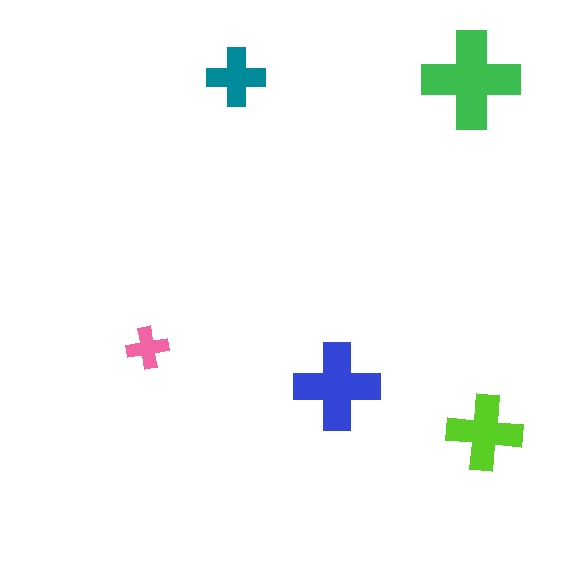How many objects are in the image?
There are 5 objects in the image.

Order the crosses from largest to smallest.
the green one, the blue one, the lime one, the teal one, the pink one.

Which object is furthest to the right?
The lime cross is rightmost.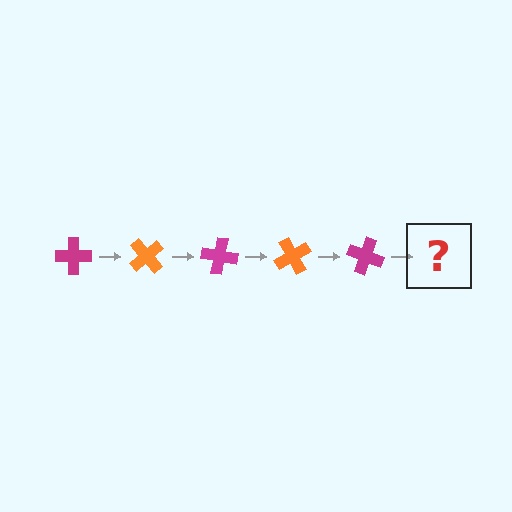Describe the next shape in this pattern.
It should be an orange cross, rotated 250 degrees from the start.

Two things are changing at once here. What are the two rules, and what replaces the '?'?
The two rules are that it rotates 50 degrees each step and the color cycles through magenta and orange. The '?' should be an orange cross, rotated 250 degrees from the start.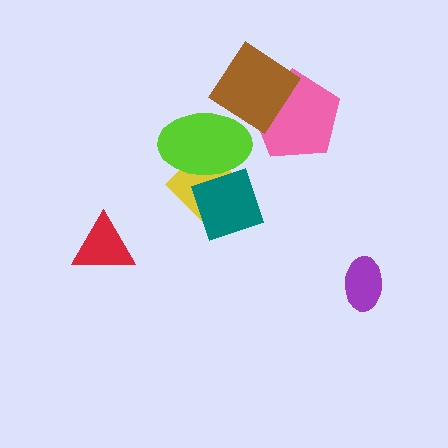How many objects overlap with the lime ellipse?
3 objects overlap with the lime ellipse.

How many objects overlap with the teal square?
2 objects overlap with the teal square.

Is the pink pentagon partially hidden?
Yes, it is partially covered by another shape.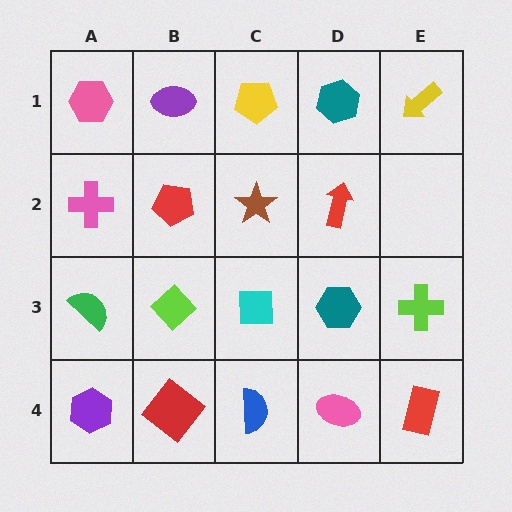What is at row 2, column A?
A pink cross.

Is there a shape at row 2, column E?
No, that cell is empty.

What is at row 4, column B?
A red diamond.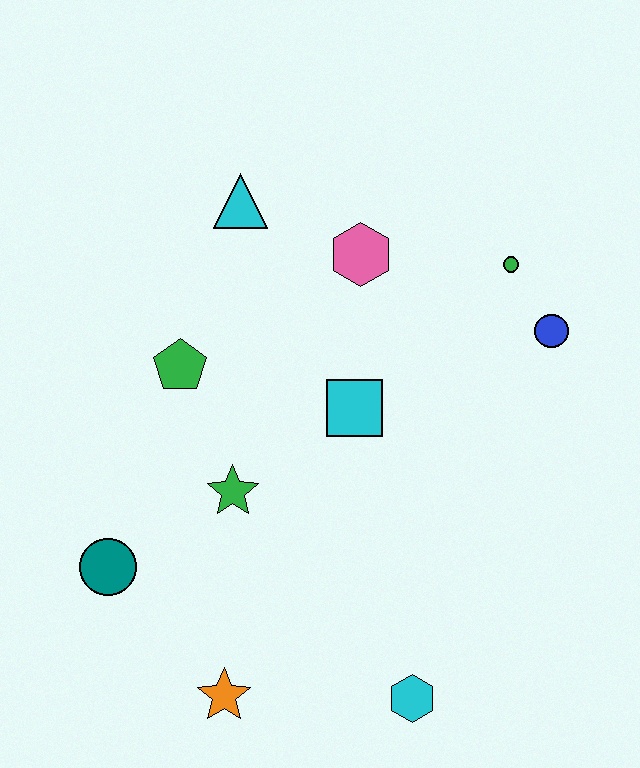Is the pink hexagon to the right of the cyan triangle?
Yes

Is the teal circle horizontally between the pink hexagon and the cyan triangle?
No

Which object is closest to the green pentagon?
The green star is closest to the green pentagon.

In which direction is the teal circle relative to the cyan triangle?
The teal circle is below the cyan triangle.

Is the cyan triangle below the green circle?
No